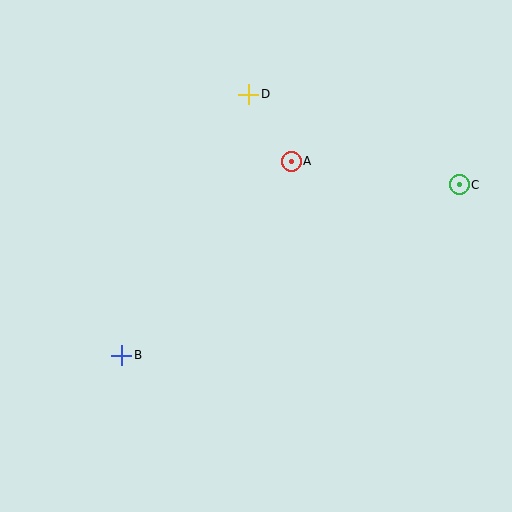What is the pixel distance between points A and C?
The distance between A and C is 170 pixels.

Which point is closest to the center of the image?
Point A at (291, 161) is closest to the center.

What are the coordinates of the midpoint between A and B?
The midpoint between A and B is at (206, 258).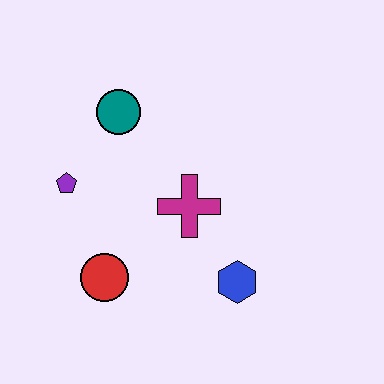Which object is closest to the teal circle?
The purple pentagon is closest to the teal circle.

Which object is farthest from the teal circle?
The blue hexagon is farthest from the teal circle.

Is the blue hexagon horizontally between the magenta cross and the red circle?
No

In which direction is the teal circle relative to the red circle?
The teal circle is above the red circle.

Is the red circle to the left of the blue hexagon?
Yes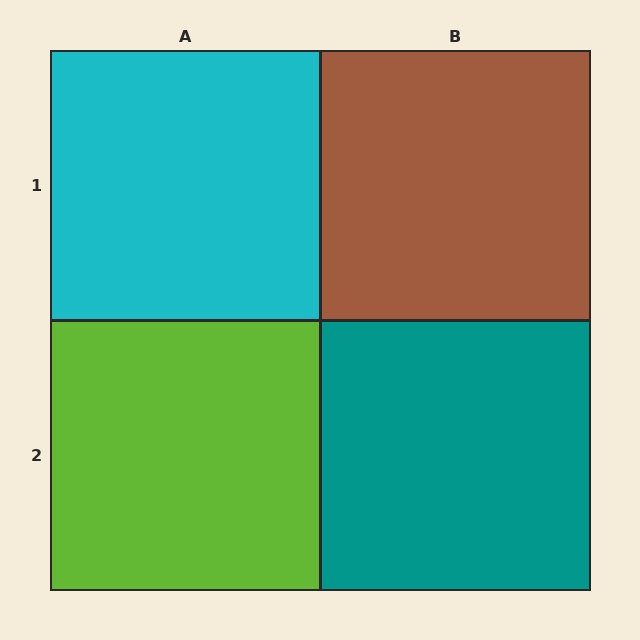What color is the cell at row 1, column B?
Brown.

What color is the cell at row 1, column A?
Cyan.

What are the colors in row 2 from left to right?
Lime, teal.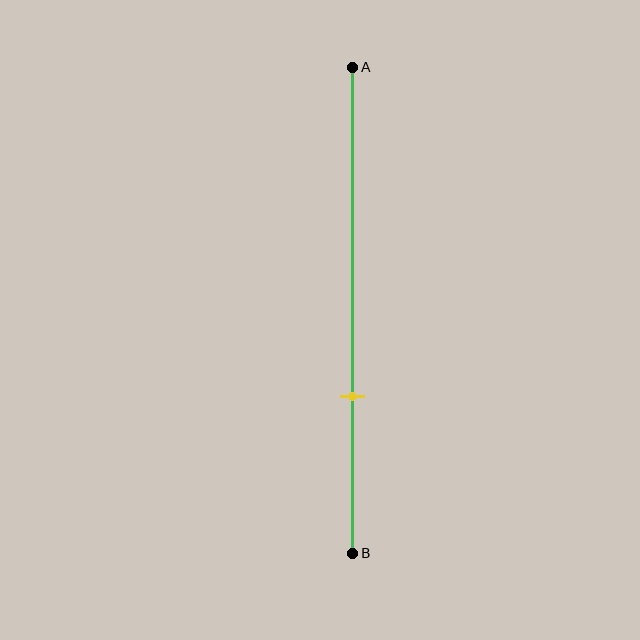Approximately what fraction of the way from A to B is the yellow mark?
The yellow mark is approximately 70% of the way from A to B.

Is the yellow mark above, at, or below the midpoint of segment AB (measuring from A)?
The yellow mark is below the midpoint of segment AB.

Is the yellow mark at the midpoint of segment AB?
No, the mark is at about 70% from A, not at the 50% midpoint.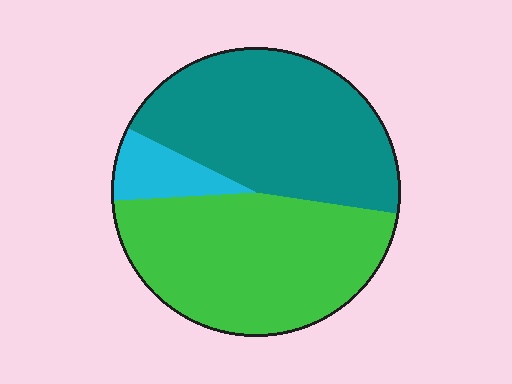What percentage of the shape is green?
Green takes up about one half (1/2) of the shape.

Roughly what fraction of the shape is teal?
Teal takes up between a third and a half of the shape.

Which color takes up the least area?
Cyan, at roughly 10%.